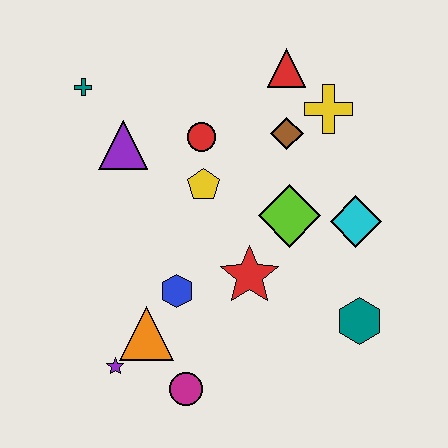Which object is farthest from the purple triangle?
The teal hexagon is farthest from the purple triangle.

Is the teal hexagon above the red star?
No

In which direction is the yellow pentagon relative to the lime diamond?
The yellow pentagon is to the left of the lime diamond.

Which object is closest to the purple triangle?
The teal cross is closest to the purple triangle.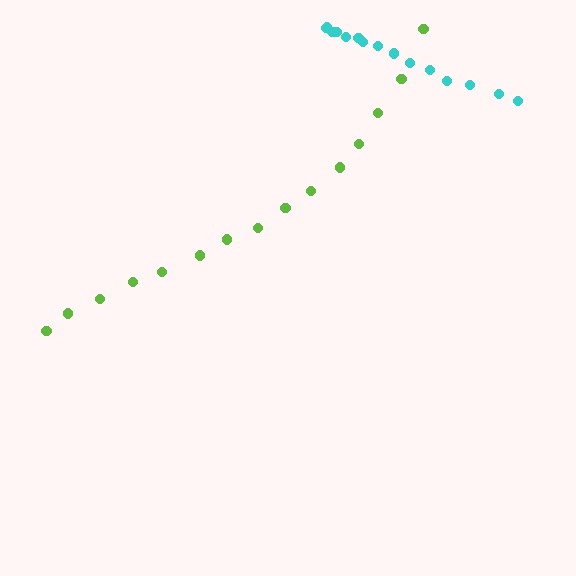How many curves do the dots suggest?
There are 2 distinct paths.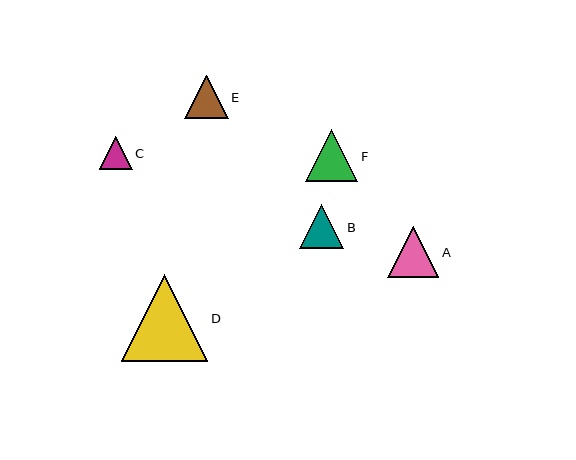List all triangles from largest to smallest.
From largest to smallest: D, F, A, B, E, C.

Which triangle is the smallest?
Triangle C is the smallest with a size of approximately 33 pixels.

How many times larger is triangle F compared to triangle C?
Triangle F is approximately 1.6 times the size of triangle C.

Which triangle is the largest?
Triangle D is the largest with a size of approximately 87 pixels.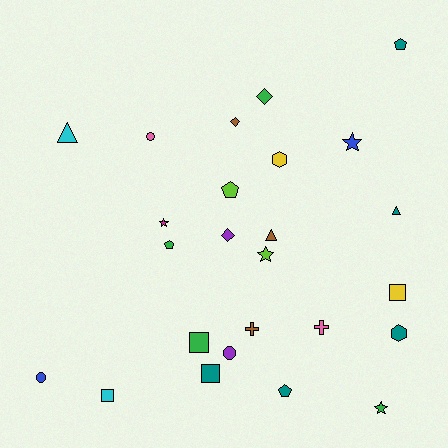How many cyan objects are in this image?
There are 2 cyan objects.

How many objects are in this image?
There are 25 objects.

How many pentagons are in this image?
There are 4 pentagons.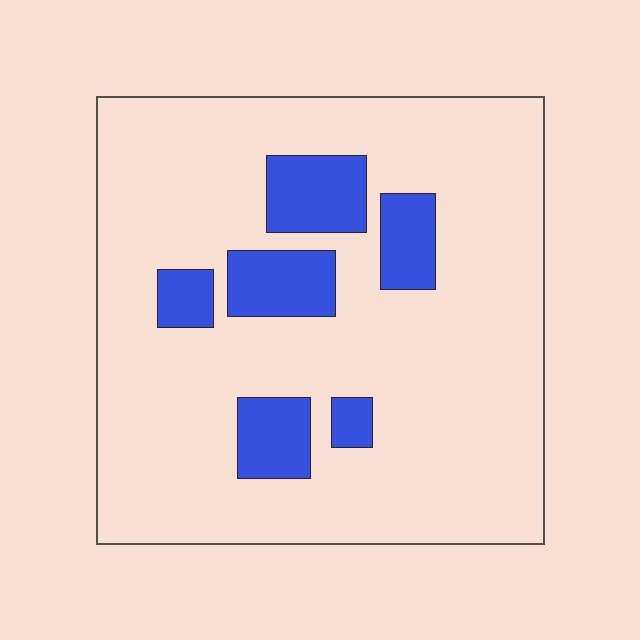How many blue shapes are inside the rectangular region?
6.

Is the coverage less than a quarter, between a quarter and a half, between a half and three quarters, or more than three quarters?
Less than a quarter.